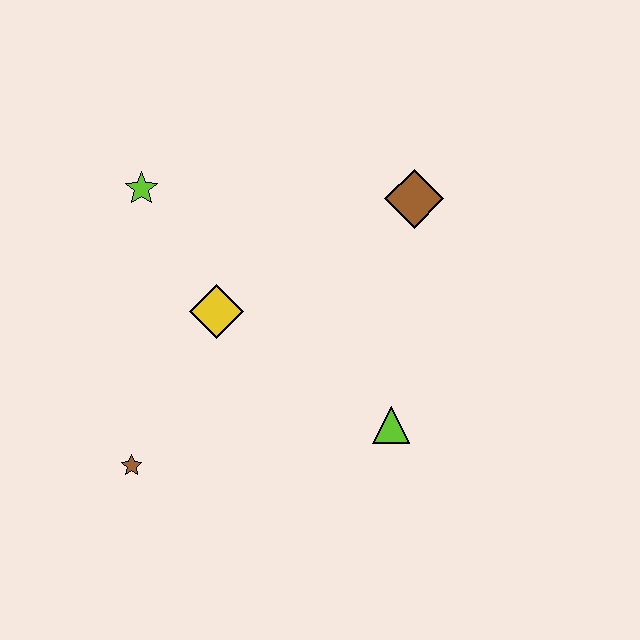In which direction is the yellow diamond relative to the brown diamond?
The yellow diamond is to the left of the brown diamond.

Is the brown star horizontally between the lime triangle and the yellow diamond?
No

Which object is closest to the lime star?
The yellow diamond is closest to the lime star.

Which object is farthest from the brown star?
The brown diamond is farthest from the brown star.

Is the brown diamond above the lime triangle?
Yes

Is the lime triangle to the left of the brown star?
No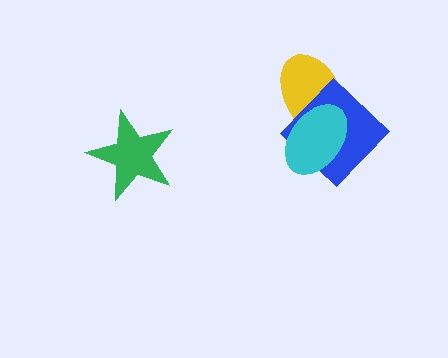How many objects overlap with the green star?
0 objects overlap with the green star.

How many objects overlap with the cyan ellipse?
2 objects overlap with the cyan ellipse.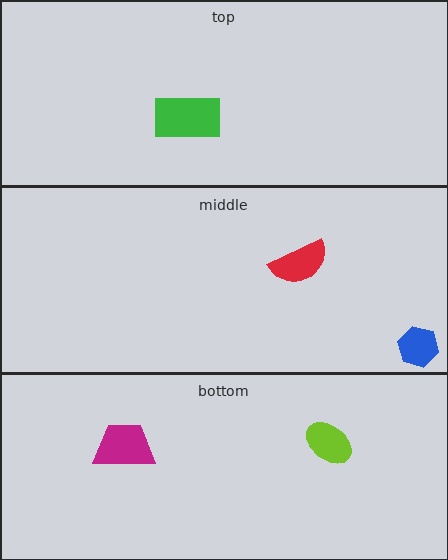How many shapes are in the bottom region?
2.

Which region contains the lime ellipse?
The bottom region.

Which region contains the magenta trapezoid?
The bottom region.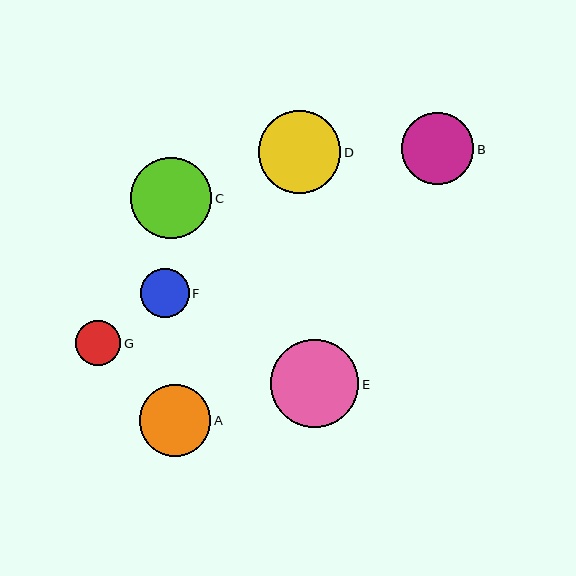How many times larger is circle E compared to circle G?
Circle E is approximately 2.0 times the size of circle G.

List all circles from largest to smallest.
From largest to smallest: E, D, C, B, A, F, G.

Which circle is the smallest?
Circle G is the smallest with a size of approximately 45 pixels.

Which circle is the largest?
Circle E is the largest with a size of approximately 88 pixels.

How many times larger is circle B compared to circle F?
Circle B is approximately 1.5 times the size of circle F.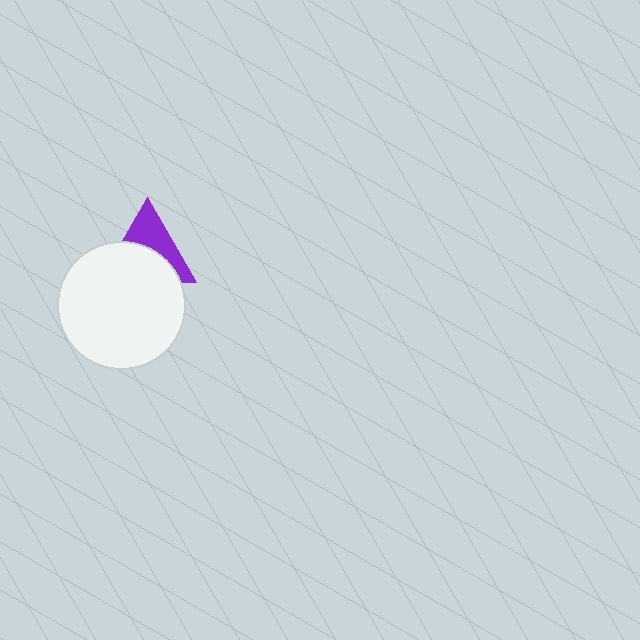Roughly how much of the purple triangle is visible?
About half of it is visible (roughly 45%).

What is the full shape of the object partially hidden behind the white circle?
The partially hidden object is a purple triangle.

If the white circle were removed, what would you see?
You would see the complete purple triangle.